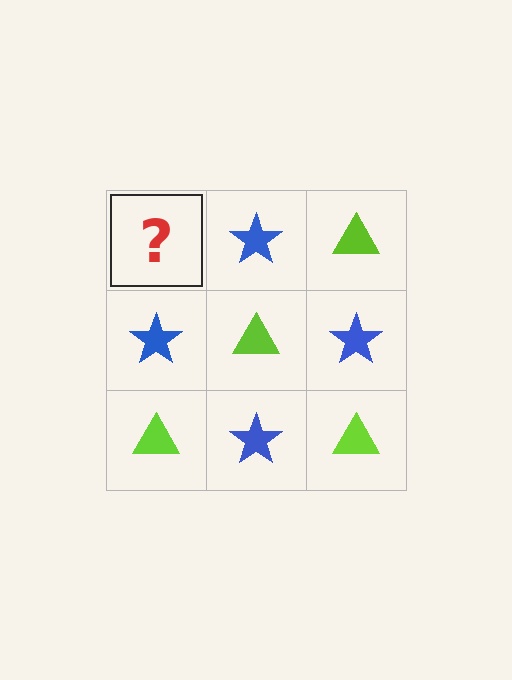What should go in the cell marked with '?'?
The missing cell should contain a lime triangle.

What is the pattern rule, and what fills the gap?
The rule is that it alternates lime triangle and blue star in a checkerboard pattern. The gap should be filled with a lime triangle.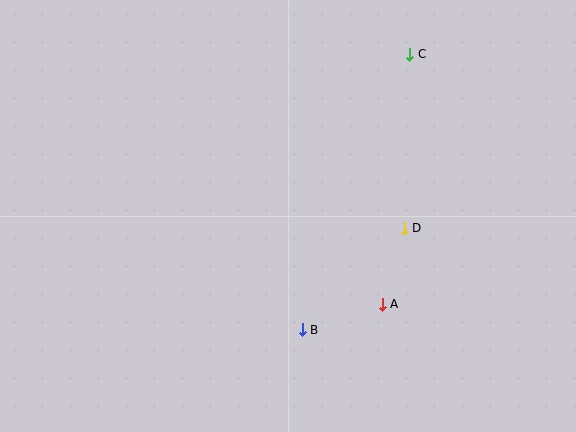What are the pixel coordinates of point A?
Point A is at (382, 304).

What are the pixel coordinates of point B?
Point B is at (302, 330).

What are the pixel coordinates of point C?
Point C is at (410, 54).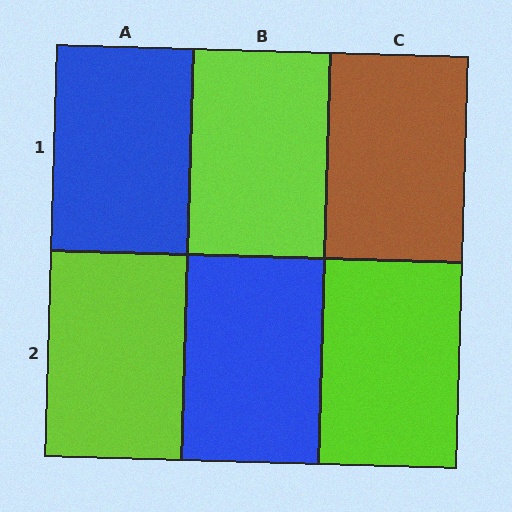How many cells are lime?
3 cells are lime.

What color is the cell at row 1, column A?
Blue.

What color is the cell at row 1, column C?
Brown.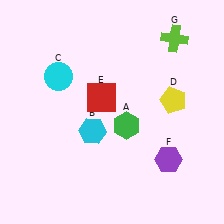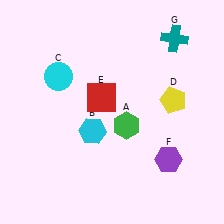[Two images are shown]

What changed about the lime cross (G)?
In Image 1, G is lime. In Image 2, it changed to teal.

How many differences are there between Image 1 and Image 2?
There is 1 difference between the two images.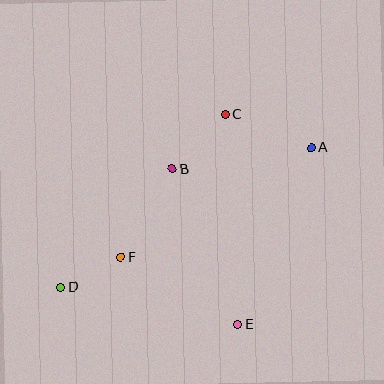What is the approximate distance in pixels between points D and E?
The distance between D and E is approximately 181 pixels.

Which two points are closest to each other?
Points D and F are closest to each other.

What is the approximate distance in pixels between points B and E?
The distance between B and E is approximately 169 pixels.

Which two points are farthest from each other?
Points A and D are farthest from each other.